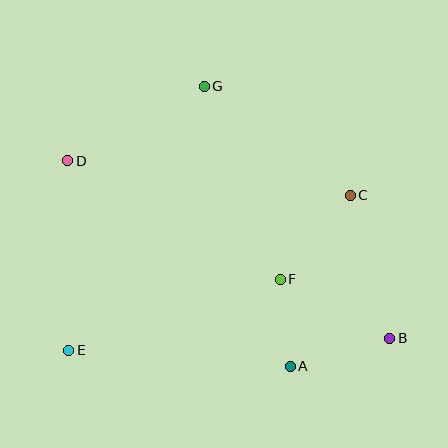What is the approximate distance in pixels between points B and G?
The distance between B and G is approximately 313 pixels.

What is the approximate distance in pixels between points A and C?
The distance between A and C is approximately 181 pixels.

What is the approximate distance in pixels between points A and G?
The distance between A and G is approximately 293 pixels.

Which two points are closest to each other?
Points A and F are closest to each other.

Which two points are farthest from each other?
Points B and D are farthest from each other.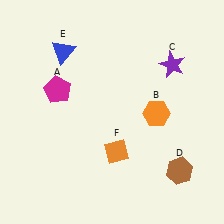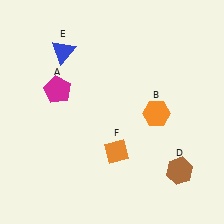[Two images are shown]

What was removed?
The purple star (C) was removed in Image 2.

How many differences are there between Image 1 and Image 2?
There is 1 difference between the two images.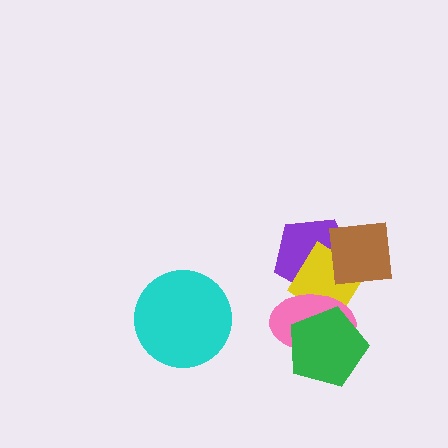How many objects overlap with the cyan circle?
0 objects overlap with the cyan circle.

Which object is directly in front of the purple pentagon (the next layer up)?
The yellow diamond is directly in front of the purple pentagon.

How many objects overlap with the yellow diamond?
4 objects overlap with the yellow diamond.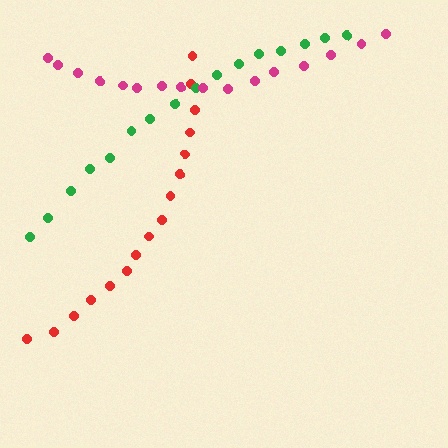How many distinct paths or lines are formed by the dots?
There are 3 distinct paths.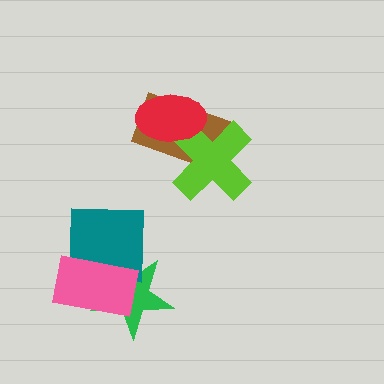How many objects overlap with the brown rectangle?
2 objects overlap with the brown rectangle.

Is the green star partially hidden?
Yes, it is partially covered by another shape.